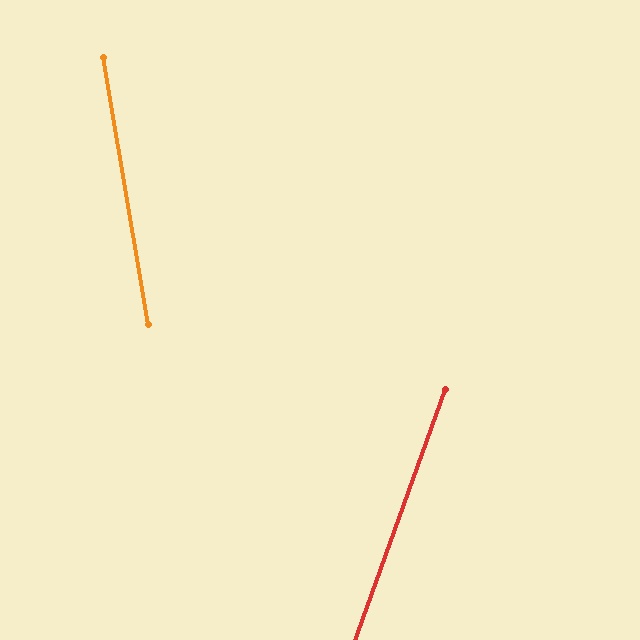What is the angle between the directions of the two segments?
Approximately 29 degrees.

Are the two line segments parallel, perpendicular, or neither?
Neither parallel nor perpendicular — they differ by about 29°.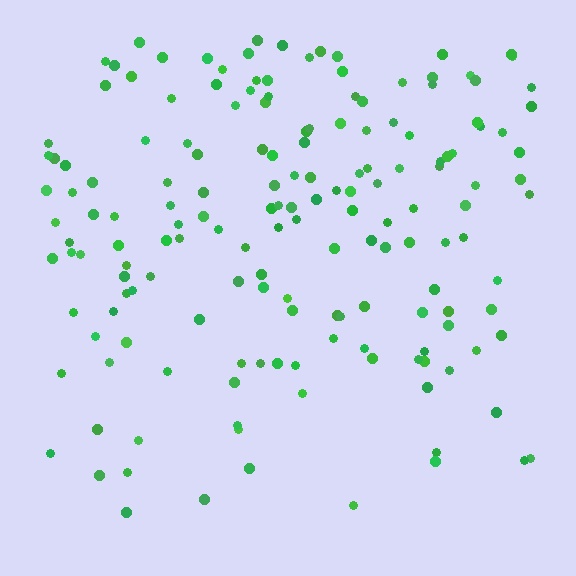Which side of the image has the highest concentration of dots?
The top.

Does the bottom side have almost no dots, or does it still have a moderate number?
Still a moderate number, just noticeably fewer than the top.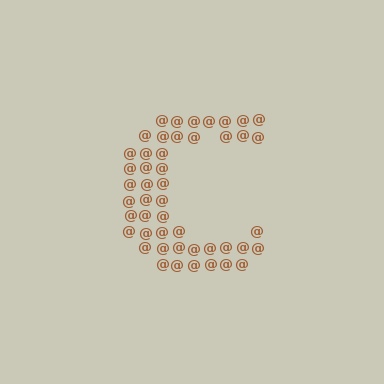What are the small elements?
The small elements are at signs.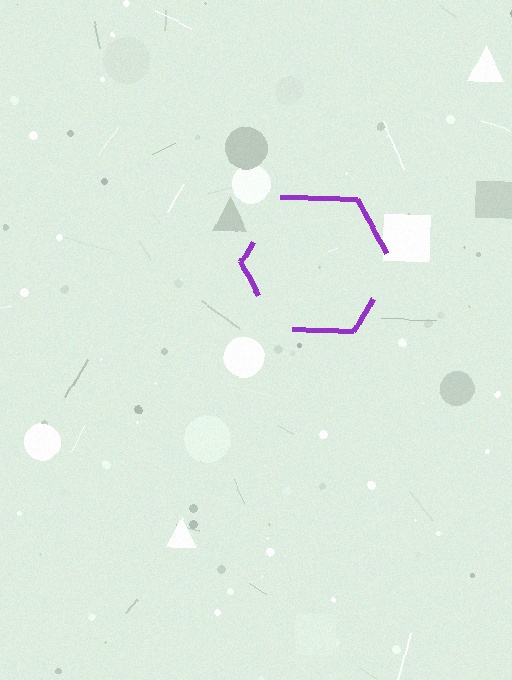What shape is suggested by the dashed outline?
The dashed outline suggests a hexagon.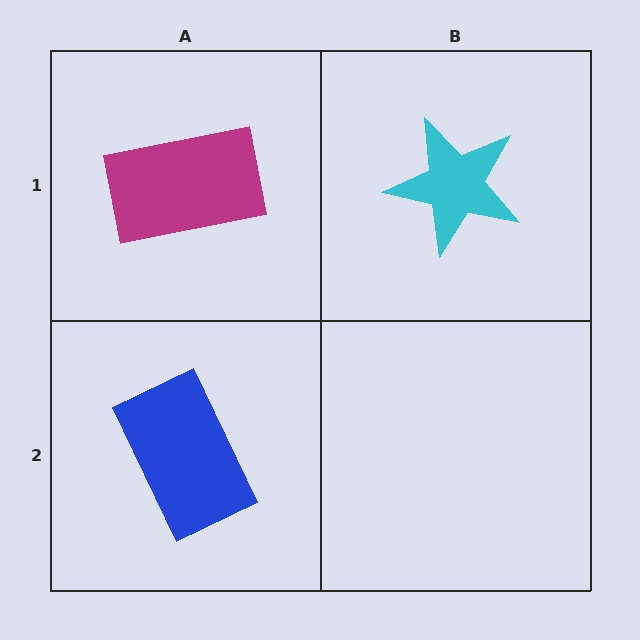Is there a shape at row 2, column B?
No, that cell is empty.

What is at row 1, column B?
A cyan star.